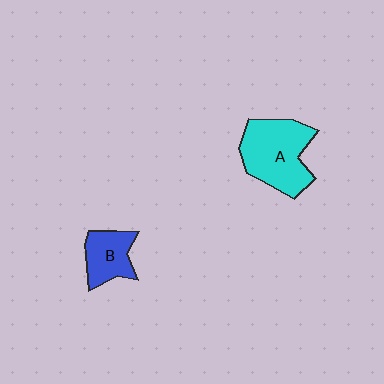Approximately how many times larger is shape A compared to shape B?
Approximately 1.9 times.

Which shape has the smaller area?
Shape B (blue).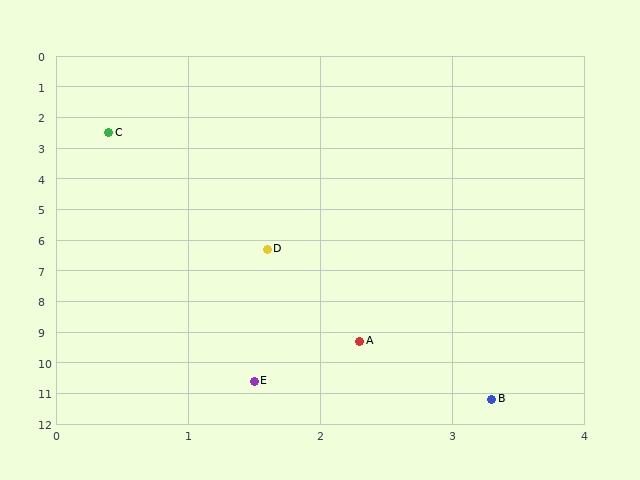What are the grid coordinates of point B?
Point B is at approximately (3.3, 11.2).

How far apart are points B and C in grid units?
Points B and C are about 9.2 grid units apart.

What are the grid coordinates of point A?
Point A is at approximately (2.3, 9.3).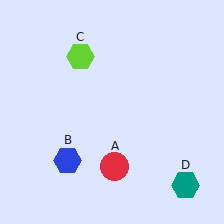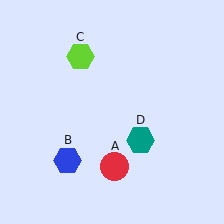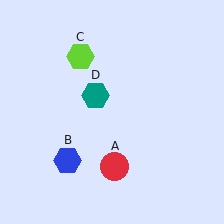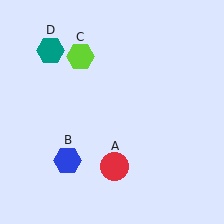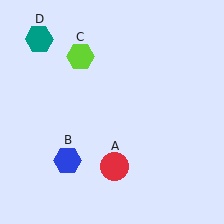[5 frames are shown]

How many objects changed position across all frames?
1 object changed position: teal hexagon (object D).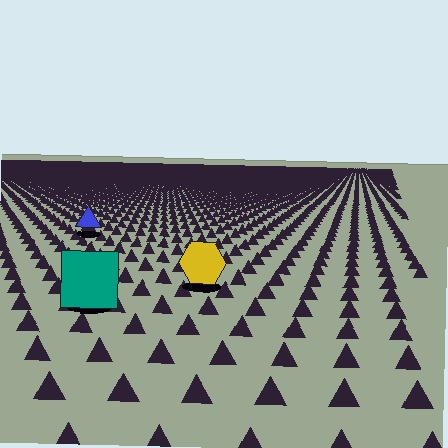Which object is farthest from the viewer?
The blue triangle is farthest from the viewer. It appears smaller and the ground texture around it is denser.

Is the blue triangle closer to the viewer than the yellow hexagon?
No. The yellow hexagon is closer — you can tell from the texture gradient: the ground texture is coarser near it.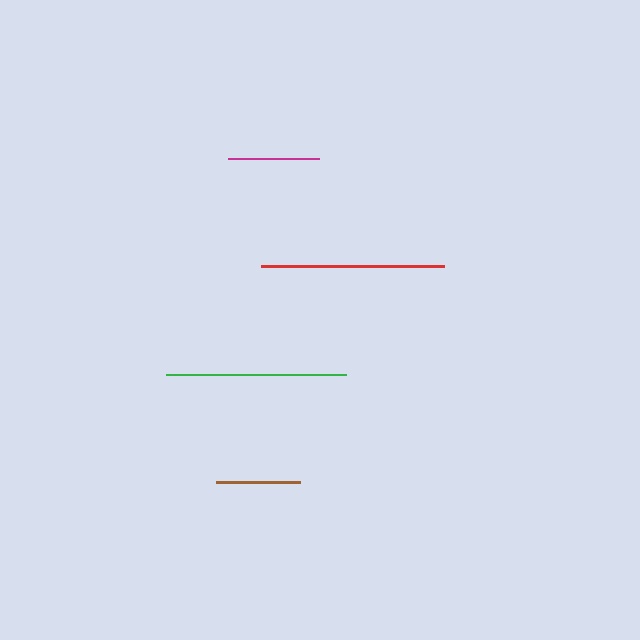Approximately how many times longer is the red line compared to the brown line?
The red line is approximately 2.2 times the length of the brown line.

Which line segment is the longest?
The red line is the longest at approximately 182 pixels.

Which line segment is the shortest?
The brown line is the shortest at approximately 84 pixels.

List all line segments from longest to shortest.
From longest to shortest: red, green, magenta, brown.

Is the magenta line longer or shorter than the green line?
The green line is longer than the magenta line.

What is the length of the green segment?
The green segment is approximately 180 pixels long.